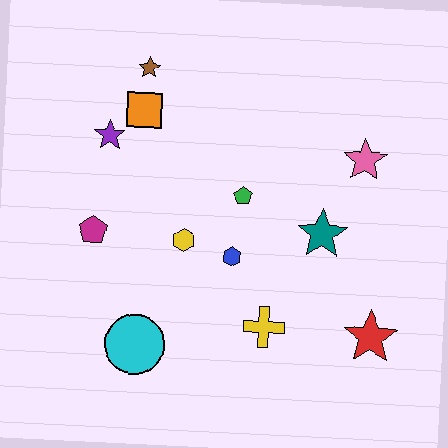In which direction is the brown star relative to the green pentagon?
The brown star is above the green pentagon.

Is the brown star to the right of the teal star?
No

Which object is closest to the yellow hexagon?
The blue hexagon is closest to the yellow hexagon.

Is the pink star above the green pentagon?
Yes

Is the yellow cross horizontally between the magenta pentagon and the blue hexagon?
No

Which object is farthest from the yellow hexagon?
The red star is farthest from the yellow hexagon.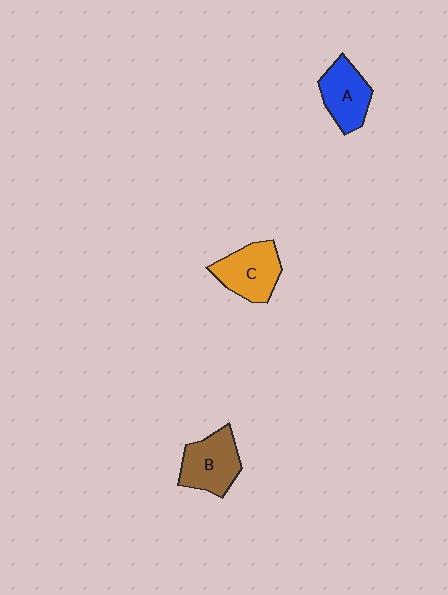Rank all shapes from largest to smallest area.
From largest to smallest: B (brown), C (orange), A (blue).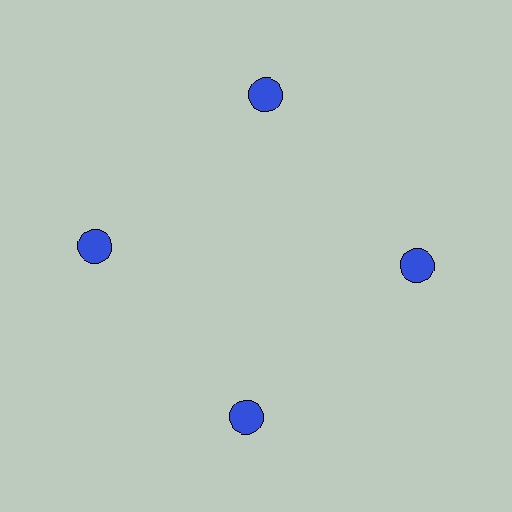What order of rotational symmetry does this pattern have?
This pattern has 4-fold rotational symmetry.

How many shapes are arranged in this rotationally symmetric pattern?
There are 4 shapes, arranged in 4 groups of 1.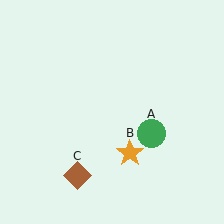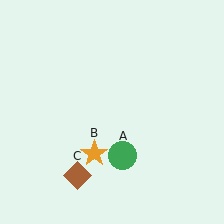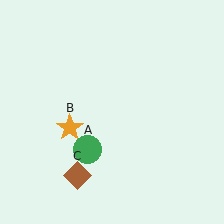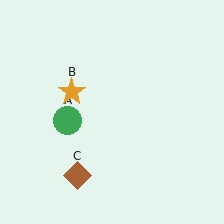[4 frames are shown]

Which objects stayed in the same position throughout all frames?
Brown diamond (object C) remained stationary.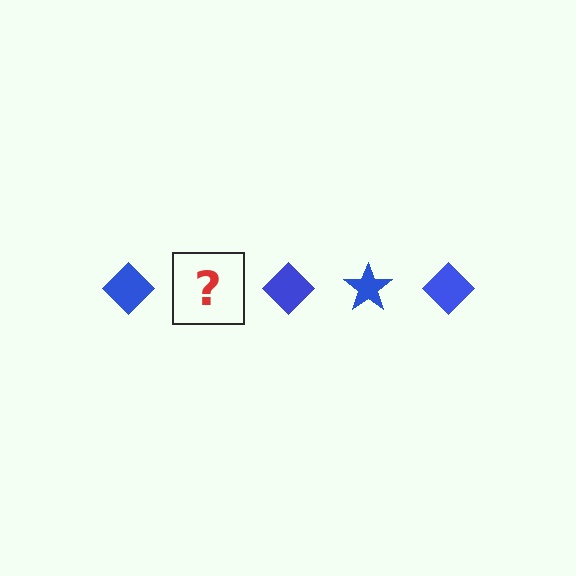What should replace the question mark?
The question mark should be replaced with a blue star.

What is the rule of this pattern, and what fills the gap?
The rule is that the pattern cycles through diamond, star shapes in blue. The gap should be filled with a blue star.